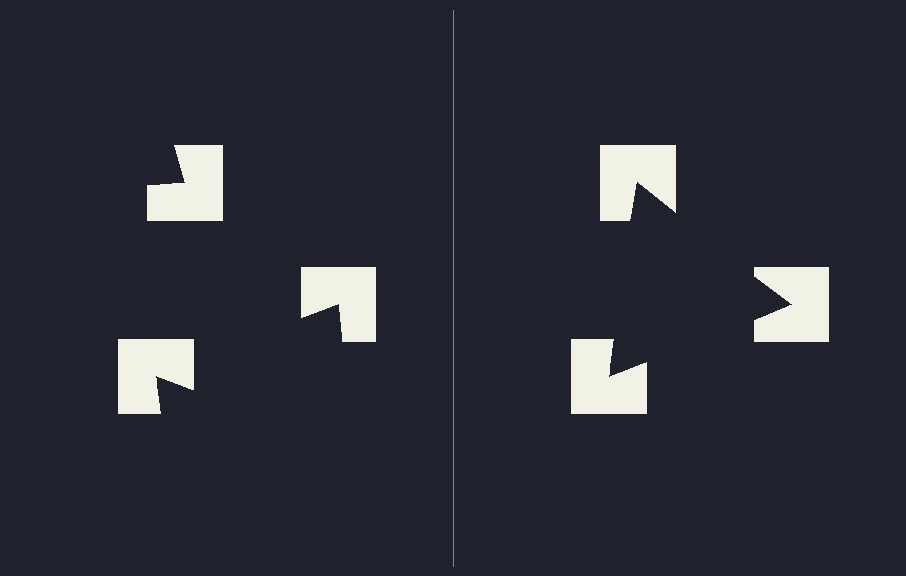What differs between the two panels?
The notched squares are positioned identically on both sides; only the wedge orientations differ. On the right they align to a triangle; on the left they are misaligned.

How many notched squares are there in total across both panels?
6 — 3 on each side.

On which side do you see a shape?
An illusory triangle appears on the right side. On the left side the wedge cuts are rotated, so no coherent shape forms.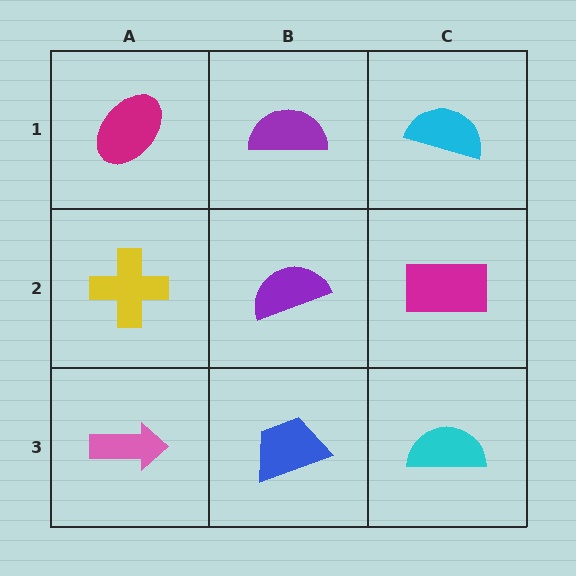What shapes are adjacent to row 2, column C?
A cyan semicircle (row 1, column C), a cyan semicircle (row 3, column C), a purple semicircle (row 2, column B).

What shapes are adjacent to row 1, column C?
A magenta rectangle (row 2, column C), a purple semicircle (row 1, column B).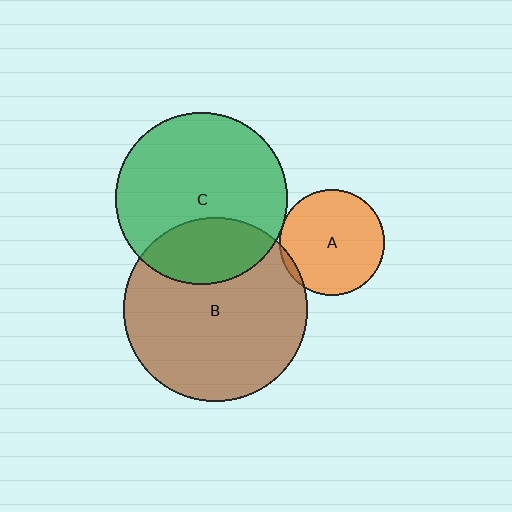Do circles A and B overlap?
Yes.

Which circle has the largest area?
Circle B (brown).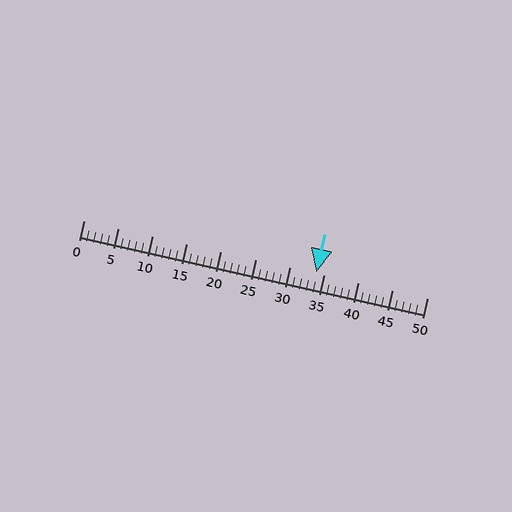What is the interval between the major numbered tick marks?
The major tick marks are spaced 5 units apart.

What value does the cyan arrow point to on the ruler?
The cyan arrow points to approximately 34.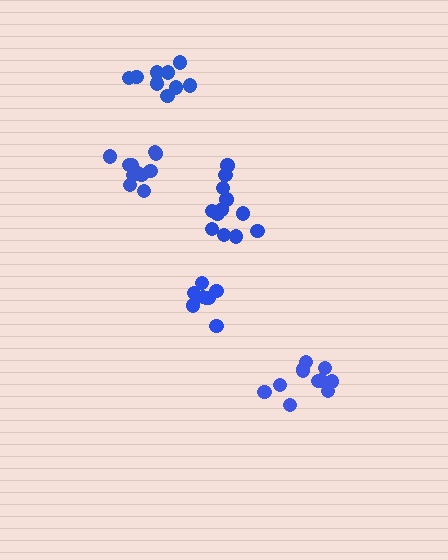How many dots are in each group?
Group 1: 11 dots, Group 2: 8 dots, Group 3: 9 dots, Group 4: 13 dots, Group 5: 13 dots (54 total).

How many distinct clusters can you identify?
There are 5 distinct clusters.